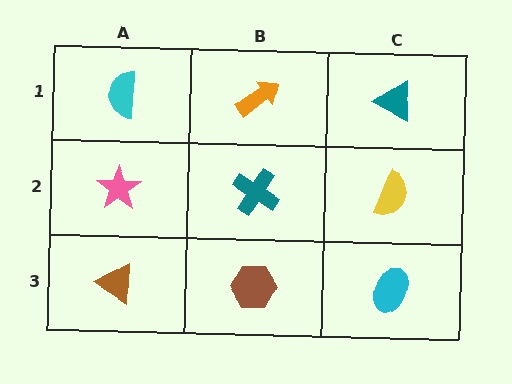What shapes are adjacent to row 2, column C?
A teal triangle (row 1, column C), a cyan ellipse (row 3, column C), a teal cross (row 2, column B).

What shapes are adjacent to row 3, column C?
A yellow semicircle (row 2, column C), a brown hexagon (row 3, column B).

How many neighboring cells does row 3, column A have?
2.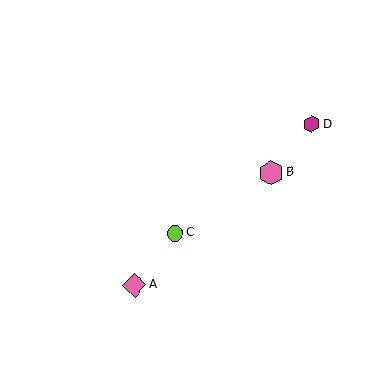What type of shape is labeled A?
Shape A is a pink diamond.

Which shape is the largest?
The pink diamond (labeled A) is the largest.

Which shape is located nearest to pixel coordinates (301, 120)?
The magenta hexagon (labeled D) at (312, 124) is nearest to that location.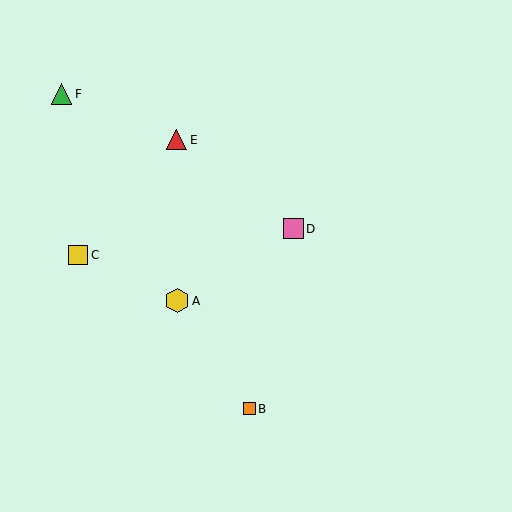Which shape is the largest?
The yellow hexagon (labeled A) is the largest.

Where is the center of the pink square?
The center of the pink square is at (293, 229).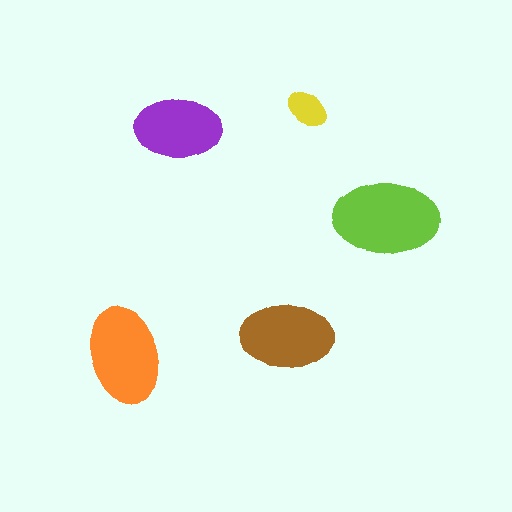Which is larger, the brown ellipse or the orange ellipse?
The orange one.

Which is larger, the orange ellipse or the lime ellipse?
The lime one.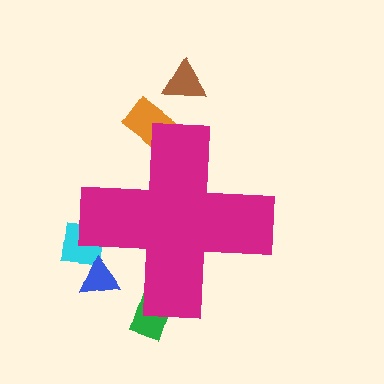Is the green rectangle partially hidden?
Yes, the green rectangle is partially hidden behind the magenta cross.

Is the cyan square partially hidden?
Yes, the cyan square is partially hidden behind the magenta cross.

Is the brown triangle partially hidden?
No, the brown triangle is fully visible.